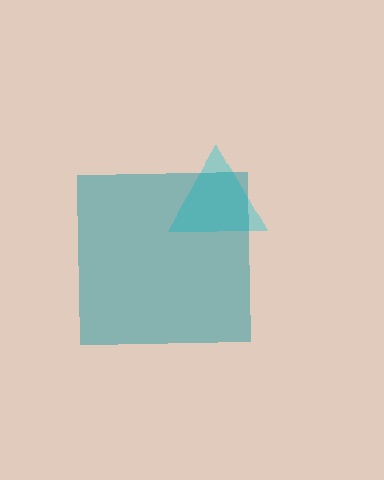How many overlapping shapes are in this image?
There are 2 overlapping shapes in the image.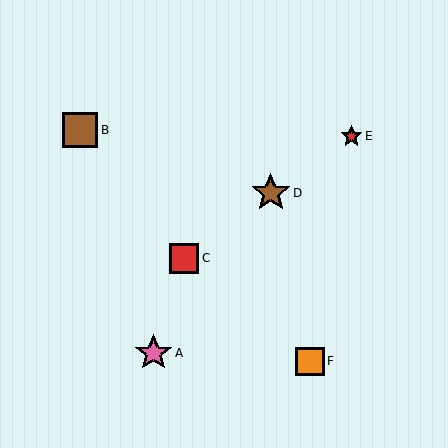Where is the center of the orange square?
The center of the orange square is at (310, 361).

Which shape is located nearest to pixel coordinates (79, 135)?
The brown square (labeled B) at (80, 130) is nearest to that location.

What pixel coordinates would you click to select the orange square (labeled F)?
Click at (310, 361) to select the orange square F.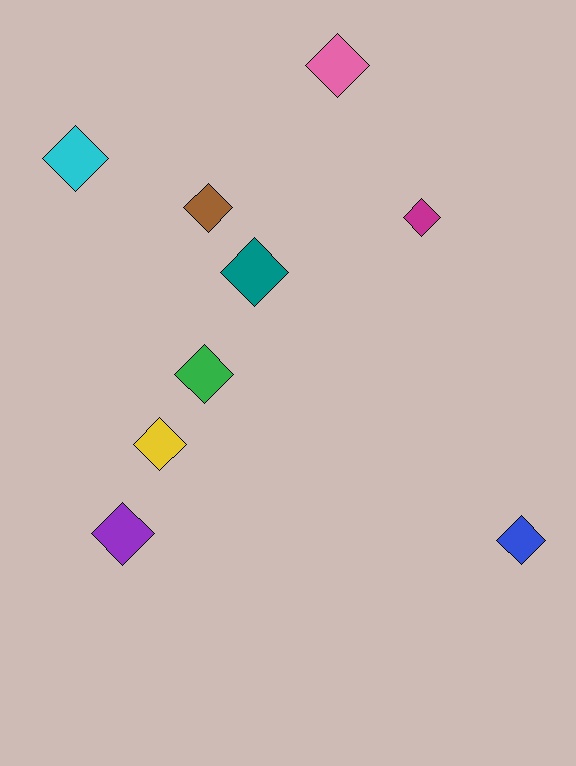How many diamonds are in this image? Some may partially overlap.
There are 9 diamonds.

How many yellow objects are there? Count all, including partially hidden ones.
There is 1 yellow object.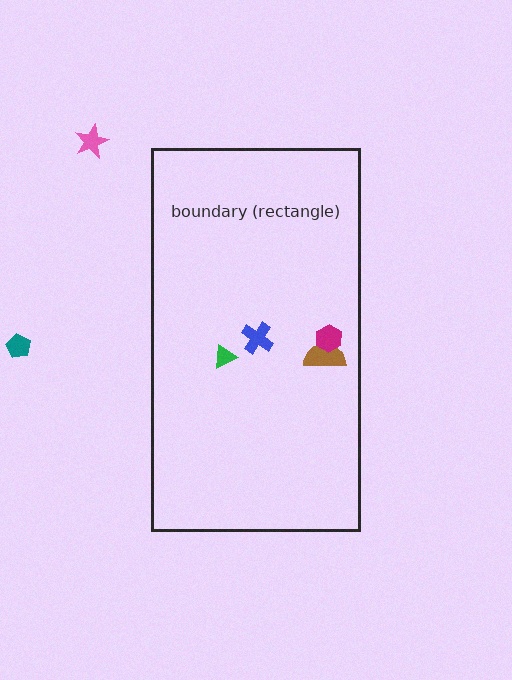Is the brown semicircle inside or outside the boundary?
Inside.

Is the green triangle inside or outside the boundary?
Inside.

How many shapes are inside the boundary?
4 inside, 2 outside.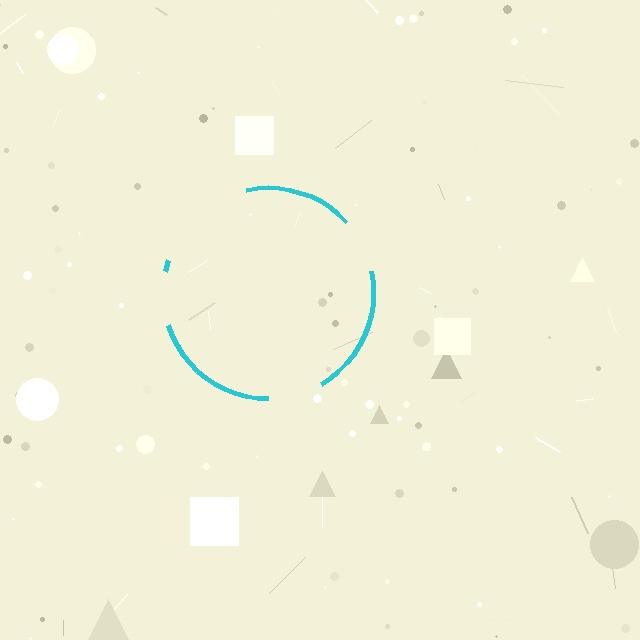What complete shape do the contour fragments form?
The contour fragments form a circle.